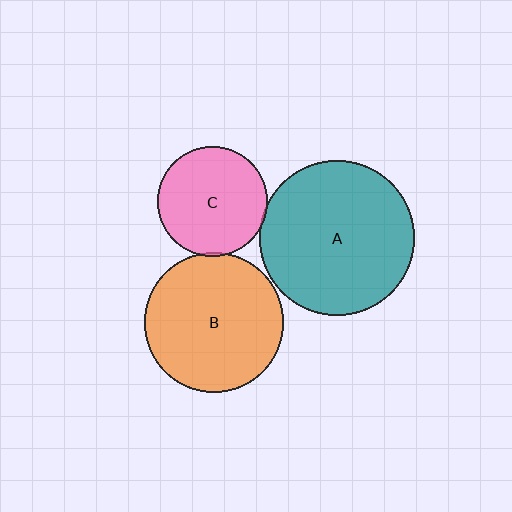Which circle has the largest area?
Circle A (teal).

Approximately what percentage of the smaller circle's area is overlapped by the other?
Approximately 5%.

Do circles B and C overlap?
Yes.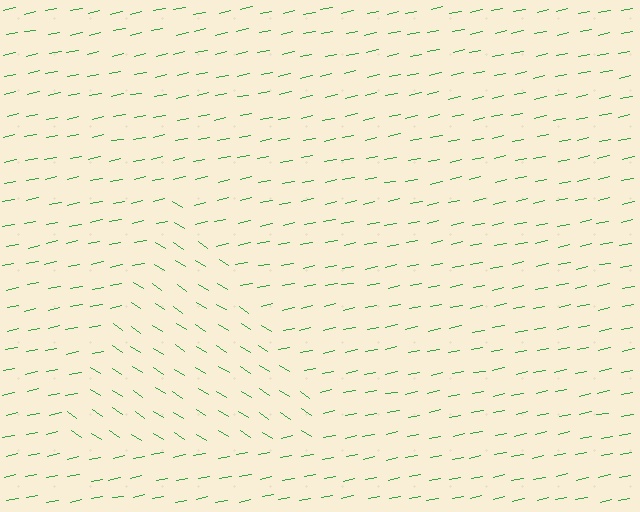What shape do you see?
I see a triangle.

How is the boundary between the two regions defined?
The boundary is defined purely by a change in line orientation (approximately 45 degrees difference). All lines are the same color and thickness.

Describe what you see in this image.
The image is filled with small green line segments. A triangle region in the image has lines oriented differently from the surrounding lines, creating a visible texture boundary.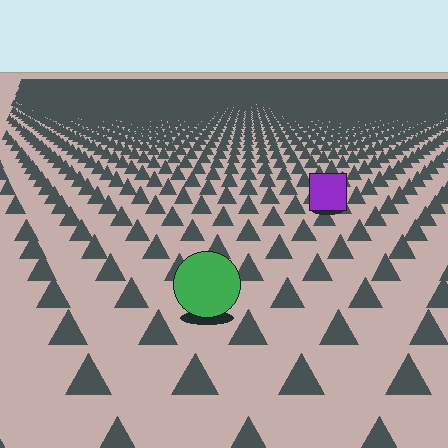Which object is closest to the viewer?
The green circle is closest. The texture marks near it are larger and more spread out.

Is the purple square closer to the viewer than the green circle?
No. The green circle is closer — you can tell from the texture gradient: the ground texture is coarser near it.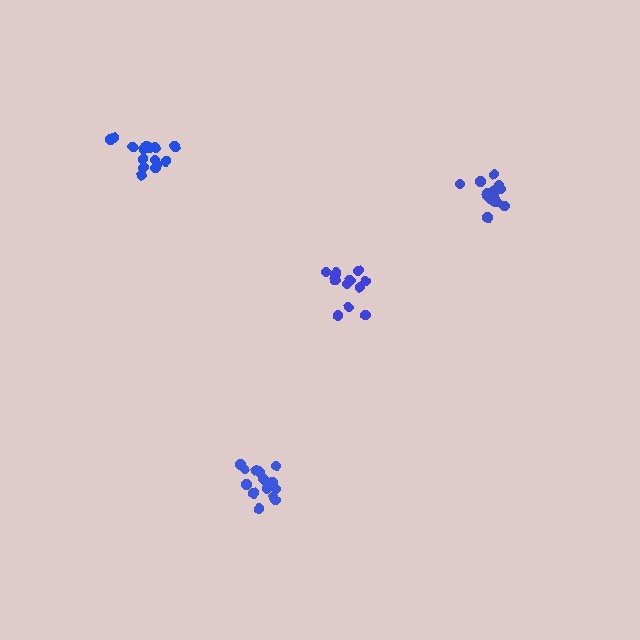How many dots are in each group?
Group 1: 15 dots, Group 2: 16 dots, Group 3: 12 dots, Group 4: 15 dots (58 total).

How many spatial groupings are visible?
There are 4 spatial groupings.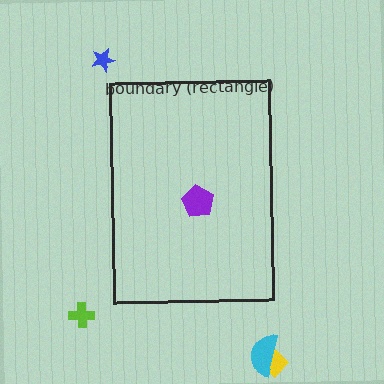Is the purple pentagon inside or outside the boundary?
Inside.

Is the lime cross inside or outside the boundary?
Outside.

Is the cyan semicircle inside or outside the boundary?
Outside.